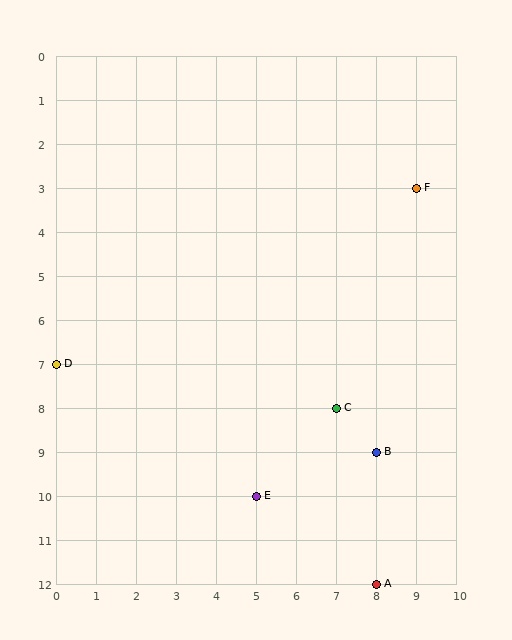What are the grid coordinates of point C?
Point C is at grid coordinates (7, 8).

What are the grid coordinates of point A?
Point A is at grid coordinates (8, 12).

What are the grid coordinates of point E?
Point E is at grid coordinates (5, 10).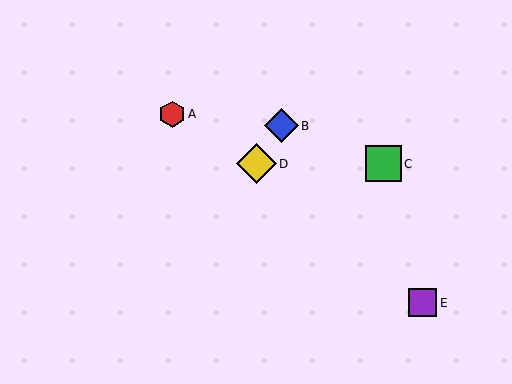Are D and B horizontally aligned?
No, D is at y≈164 and B is at y≈126.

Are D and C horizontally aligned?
Yes, both are at y≈164.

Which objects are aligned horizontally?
Objects C, D are aligned horizontally.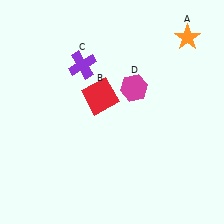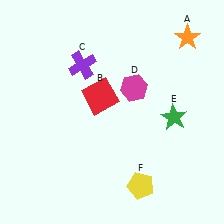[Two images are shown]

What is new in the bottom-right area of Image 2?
A green star (E) was added in the bottom-right area of Image 2.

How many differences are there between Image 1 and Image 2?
There are 2 differences between the two images.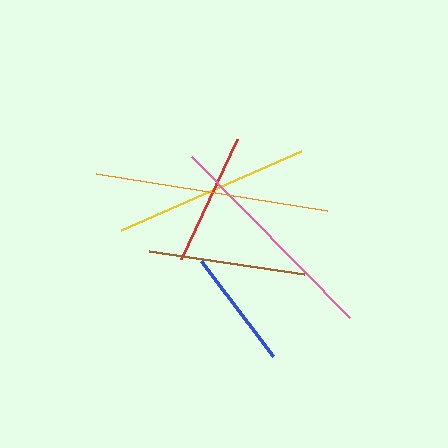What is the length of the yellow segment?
The yellow segment is approximately 197 pixels long.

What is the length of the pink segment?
The pink segment is approximately 226 pixels long.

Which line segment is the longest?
The orange line is the longest at approximately 233 pixels.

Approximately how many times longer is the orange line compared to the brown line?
The orange line is approximately 1.5 times the length of the brown line.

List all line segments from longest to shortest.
From longest to shortest: orange, pink, yellow, brown, red, blue.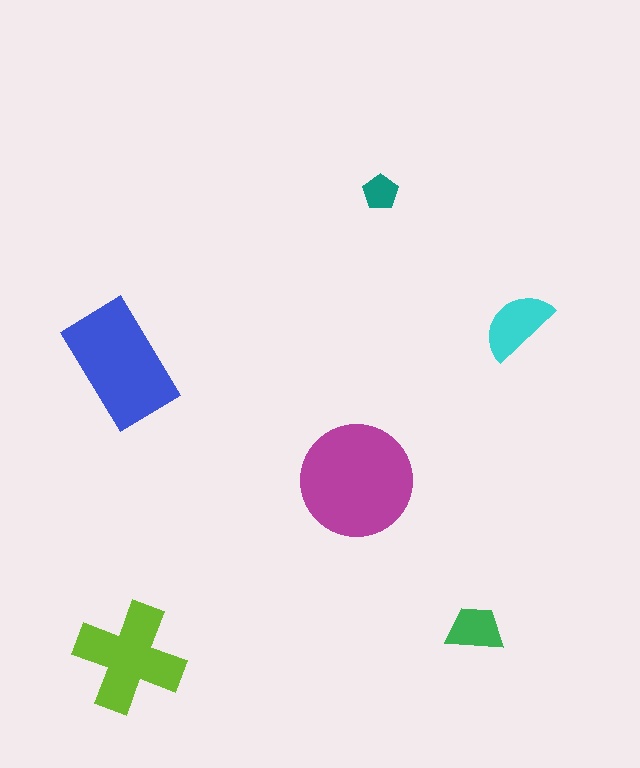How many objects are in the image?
There are 6 objects in the image.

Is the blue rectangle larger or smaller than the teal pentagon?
Larger.